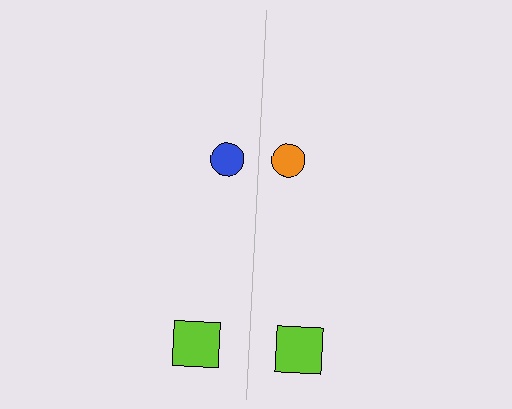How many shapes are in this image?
There are 4 shapes in this image.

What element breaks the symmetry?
The orange circle on the right side breaks the symmetry — its mirror counterpart is blue.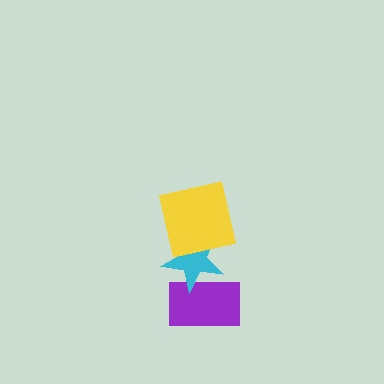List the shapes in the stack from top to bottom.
From top to bottom: the yellow square, the cyan star, the purple rectangle.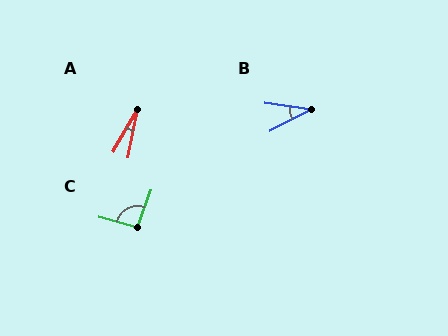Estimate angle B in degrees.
Approximately 35 degrees.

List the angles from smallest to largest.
A (19°), B (35°), C (95°).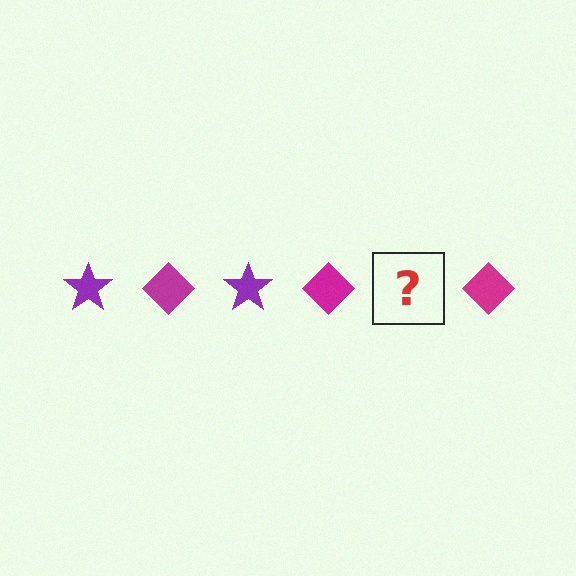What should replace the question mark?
The question mark should be replaced with a purple star.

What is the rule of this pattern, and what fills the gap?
The rule is that the pattern alternates between purple star and magenta diamond. The gap should be filled with a purple star.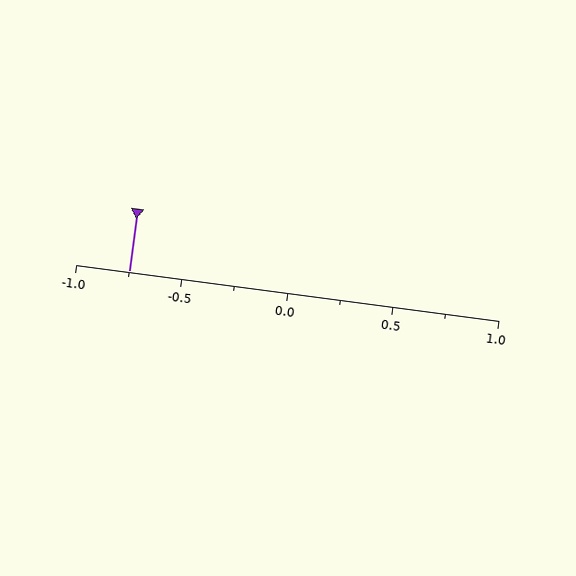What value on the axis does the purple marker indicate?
The marker indicates approximately -0.75.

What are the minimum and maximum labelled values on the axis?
The axis runs from -1.0 to 1.0.